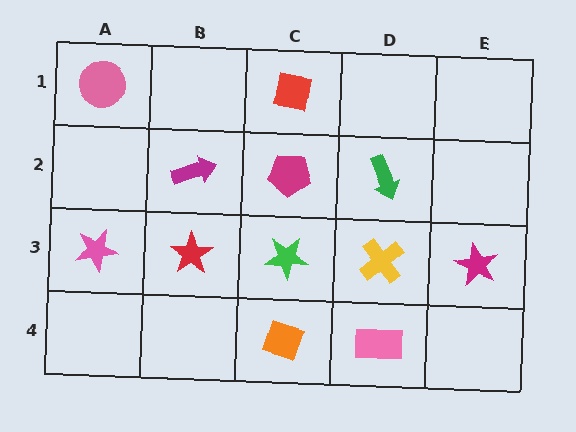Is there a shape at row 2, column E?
No, that cell is empty.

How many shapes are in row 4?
2 shapes.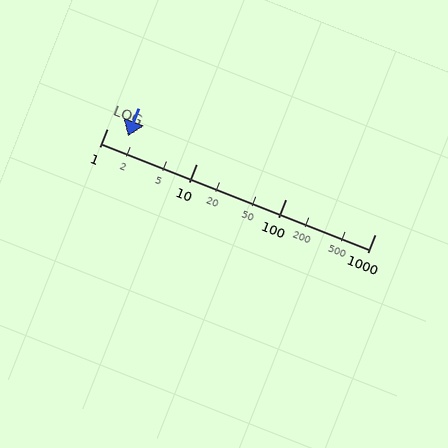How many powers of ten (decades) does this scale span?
The scale spans 3 decades, from 1 to 1000.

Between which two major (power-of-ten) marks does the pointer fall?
The pointer is between 1 and 10.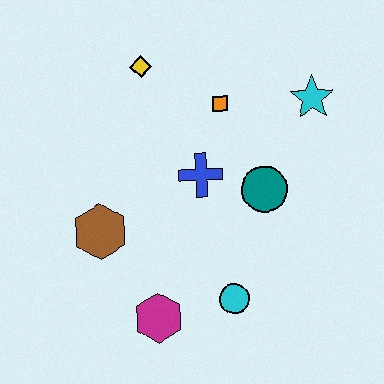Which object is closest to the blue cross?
The teal circle is closest to the blue cross.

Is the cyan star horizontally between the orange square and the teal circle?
No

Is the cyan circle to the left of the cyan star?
Yes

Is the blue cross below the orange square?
Yes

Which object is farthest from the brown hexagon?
The cyan star is farthest from the brown hexagon.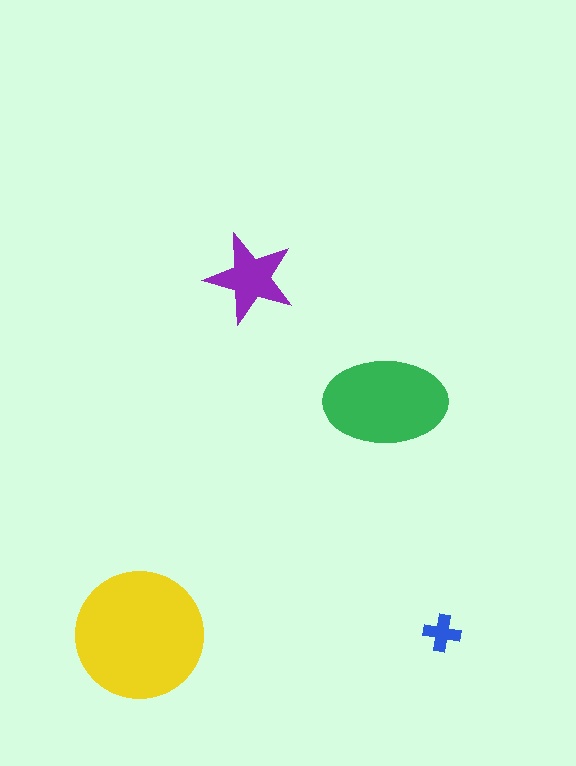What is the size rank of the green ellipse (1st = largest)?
2nd.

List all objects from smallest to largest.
The blue cross, the purple star, the green ellipse, the yellow circle.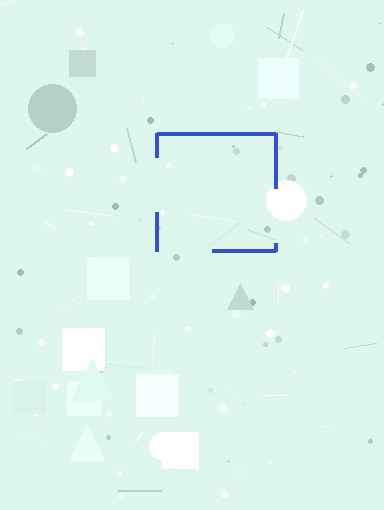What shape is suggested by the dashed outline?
The dashed outline suggests a square.